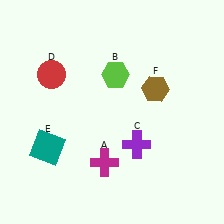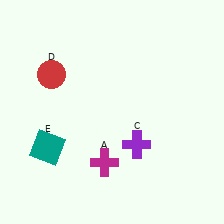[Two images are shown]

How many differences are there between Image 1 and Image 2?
There are 2 differences between the two images.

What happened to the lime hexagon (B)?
The lime hexagon (B) was removed in Image 2. It was in the top-right area of Image 1.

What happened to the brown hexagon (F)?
The brown hexagon (F) was removed in Image 2. It was in the top-right area of Image 1.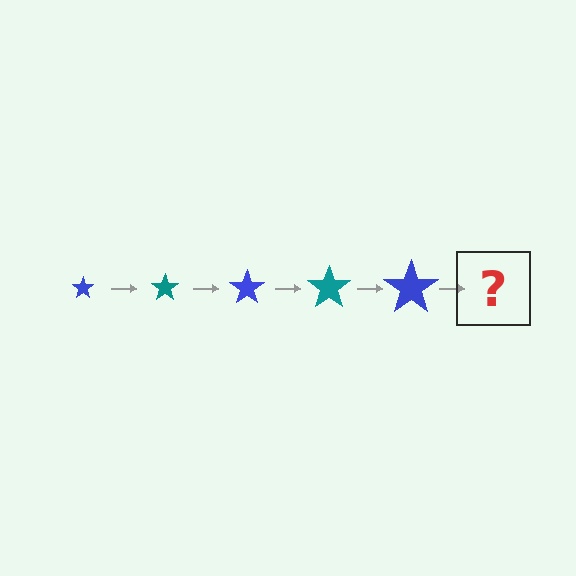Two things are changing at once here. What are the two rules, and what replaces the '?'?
The two rules are that the star grows larger each step and the color cycles through blue and teal. The '?' should be a teal star, larger than the previous one.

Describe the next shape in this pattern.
It should be a teal star, larger than the previous one.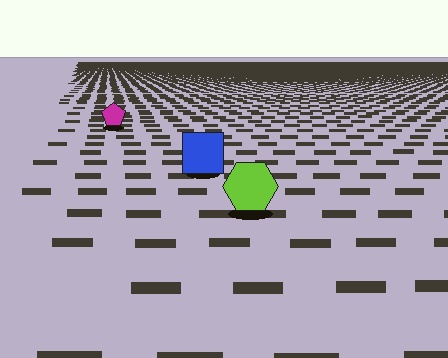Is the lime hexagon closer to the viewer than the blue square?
Yes. The lime hexagon is closer — you can tell from the texture gradient: the ground texture is coarser near it.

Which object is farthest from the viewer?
The magenta pentagon is farthest from the viewer. It appears smaller and the ground texture around it is denser.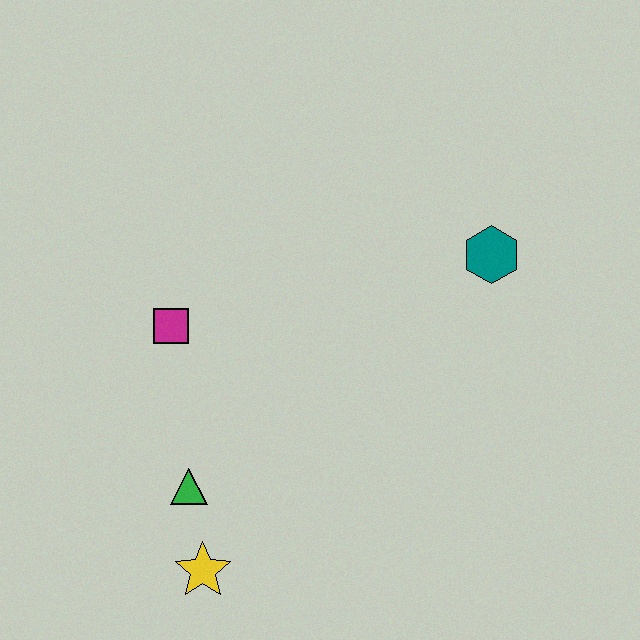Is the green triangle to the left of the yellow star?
Yes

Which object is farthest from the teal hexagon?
The yellow star is farthest from the teal hexagon.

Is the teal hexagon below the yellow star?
No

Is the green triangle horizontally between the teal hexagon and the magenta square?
Yes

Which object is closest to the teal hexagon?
The magenta square is closest to the teal hexagon.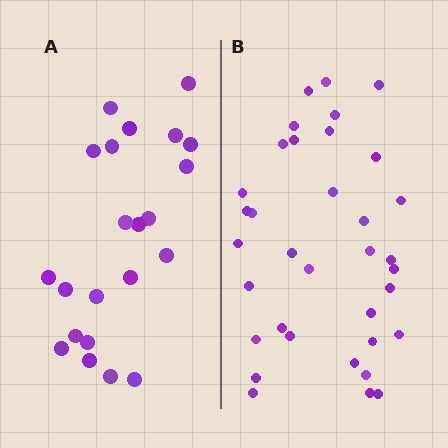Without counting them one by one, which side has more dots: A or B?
Region B (the right region) has more dots.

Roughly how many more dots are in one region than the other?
Region B has approximately 15 more dots than region A.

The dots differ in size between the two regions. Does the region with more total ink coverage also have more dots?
No. Region A has more total ink coverage because its dots are larger, but region B actually contains more individual dots. Total area can be misleading — the number of items is what matters here.